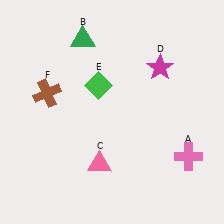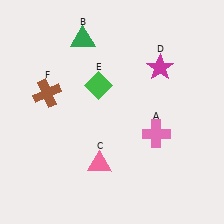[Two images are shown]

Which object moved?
The pink cross (A) moved left.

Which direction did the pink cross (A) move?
The pink cross (A) moved left.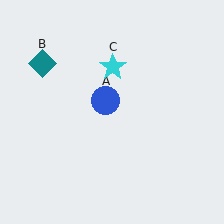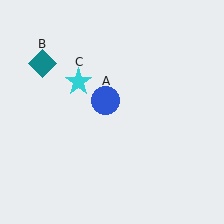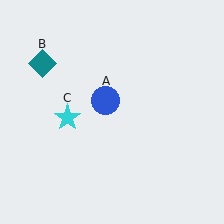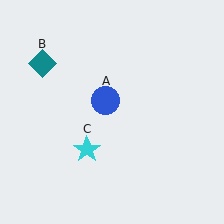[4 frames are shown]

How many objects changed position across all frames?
1 object changed position: cyan star (object C).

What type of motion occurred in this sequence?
The cyan star (object C) rotated counterclockwise around the center of the scene.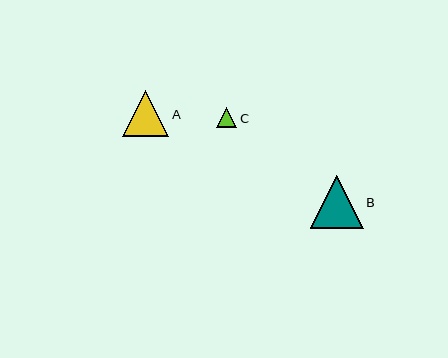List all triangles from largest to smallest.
From largest to smallest: B, A, C.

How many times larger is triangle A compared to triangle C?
Triangle A is approximately 2.3 times the size of triangle C.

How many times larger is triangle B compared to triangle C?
Triangle B is approximately 2.6 times the size of triangle C.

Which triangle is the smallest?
Triangle C is the smallest with a size of approximately 20 pixels.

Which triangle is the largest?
Triangle B is the largest with a size of approximately 53 pixels.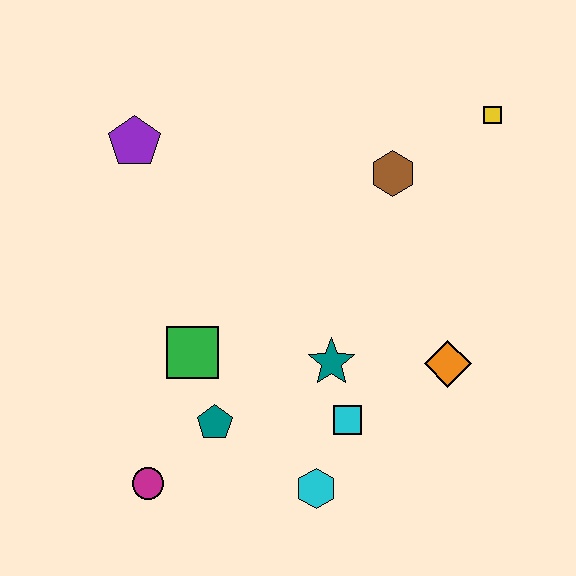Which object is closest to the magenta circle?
The teal pentagon is closest to the magenta circle.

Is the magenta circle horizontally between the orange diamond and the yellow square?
No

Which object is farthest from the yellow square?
The magenta circle is farthest from the yellow square.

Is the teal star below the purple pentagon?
Yes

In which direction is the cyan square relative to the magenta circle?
The cyan square is to the right of the magenta circle.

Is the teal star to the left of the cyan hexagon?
No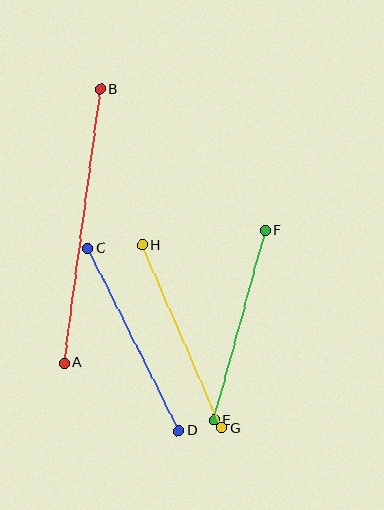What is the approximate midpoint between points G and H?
The midpoint is at approximately (182, 337) pixels.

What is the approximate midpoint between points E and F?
The midpoint is at approximately (240, 325) pixels.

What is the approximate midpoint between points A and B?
The midpoint is at approximately (82, 226) pixels.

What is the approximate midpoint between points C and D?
The midpoint is at approximately (133, 339) pixels.